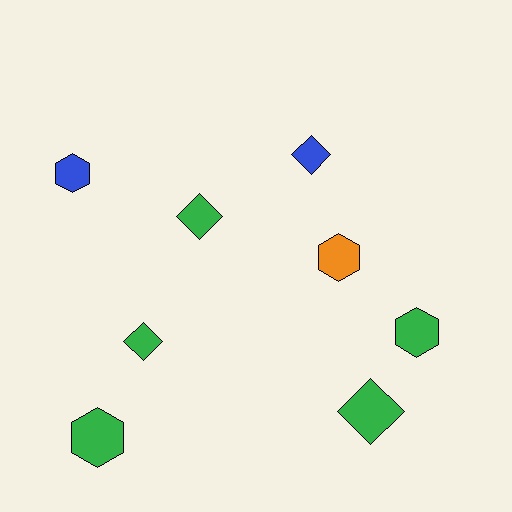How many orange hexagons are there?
There is 1 orange hexagon.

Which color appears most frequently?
Green, with 5 objects.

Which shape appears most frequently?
Diamond, with 4 objects.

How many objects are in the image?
There are 8 objects.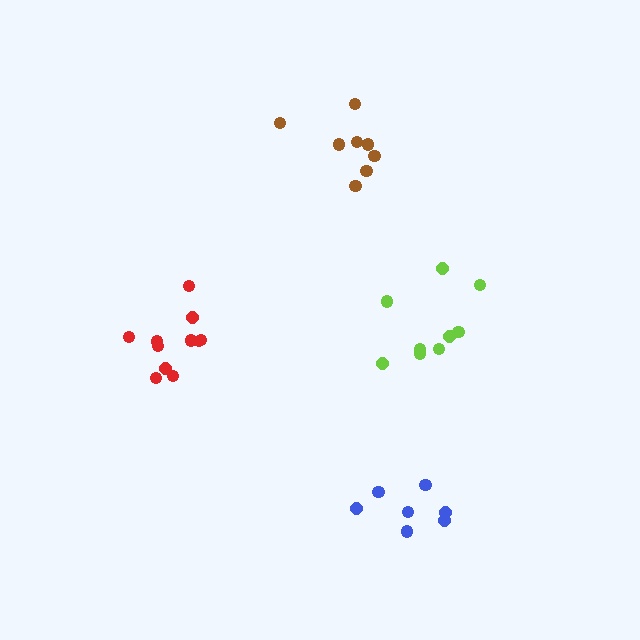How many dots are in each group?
Group 1: 11 dots, Group 2: 7 dots, Group 3: 9 dots, Group 4: 8 dots (35 total).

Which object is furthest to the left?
The red cluster is leftmost.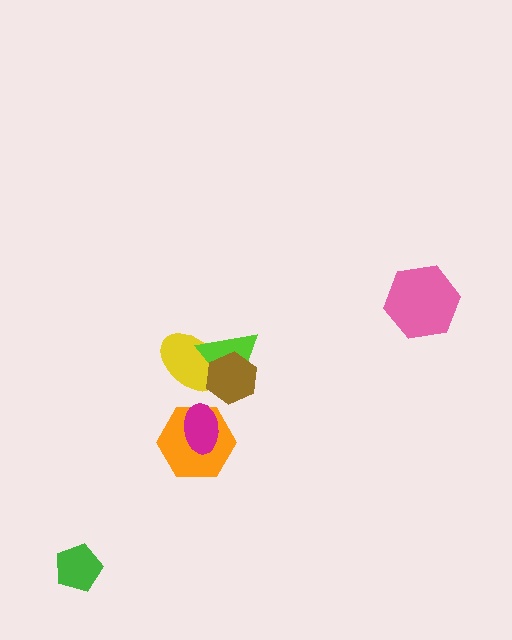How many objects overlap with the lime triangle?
2 objects overlap with the lime triangle.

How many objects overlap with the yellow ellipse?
2 objects overlap with the yellow ellipse.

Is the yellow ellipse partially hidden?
Yes, it is partially covered by another shape.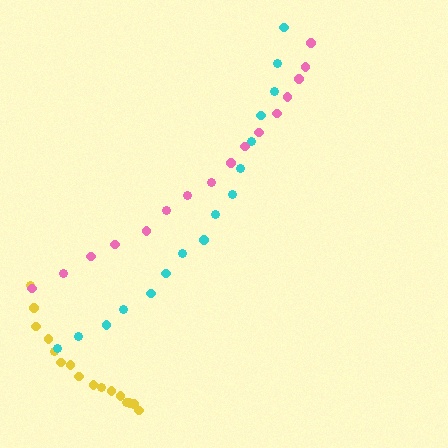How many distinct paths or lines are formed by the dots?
There are 3 distinct paths.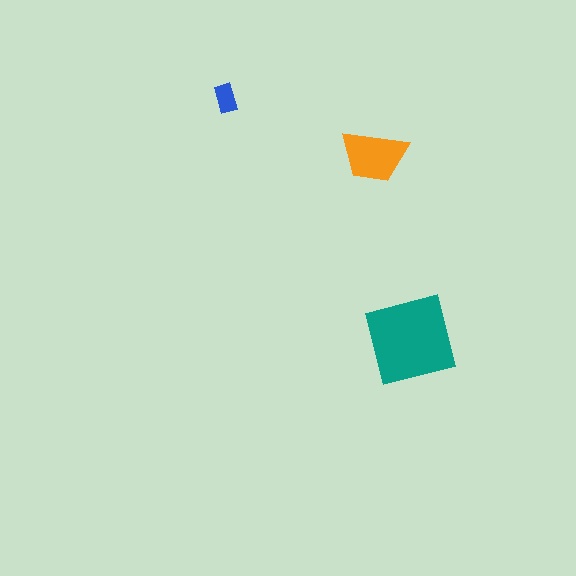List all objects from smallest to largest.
The blue rectangle, the orange trapezoid, the teal square.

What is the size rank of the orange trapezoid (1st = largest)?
2nd.